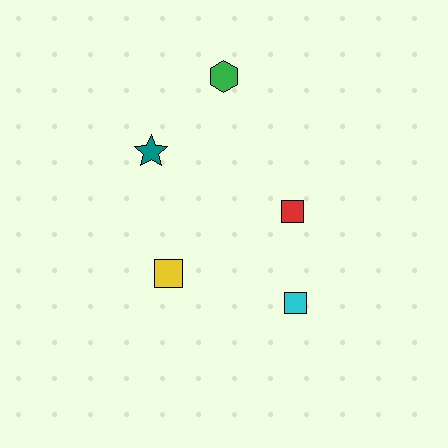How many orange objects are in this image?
There are no orange objects.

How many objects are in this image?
There are 5 objects.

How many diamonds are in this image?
There are no diamonds.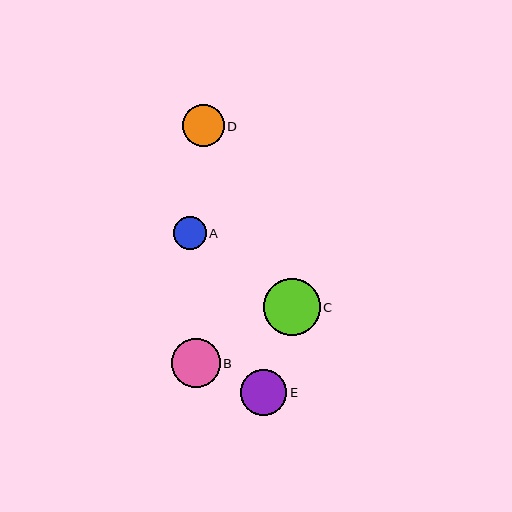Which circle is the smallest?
Circle A is the smallest with a size of approximately 33 pixels.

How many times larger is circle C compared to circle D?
Circle C is approximately 1.4 times the size of circle D.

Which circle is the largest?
Circle C is the largest with a size of approximately 57 pixels.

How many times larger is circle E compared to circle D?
Circle E is approximately 1.1 times the size of circle D.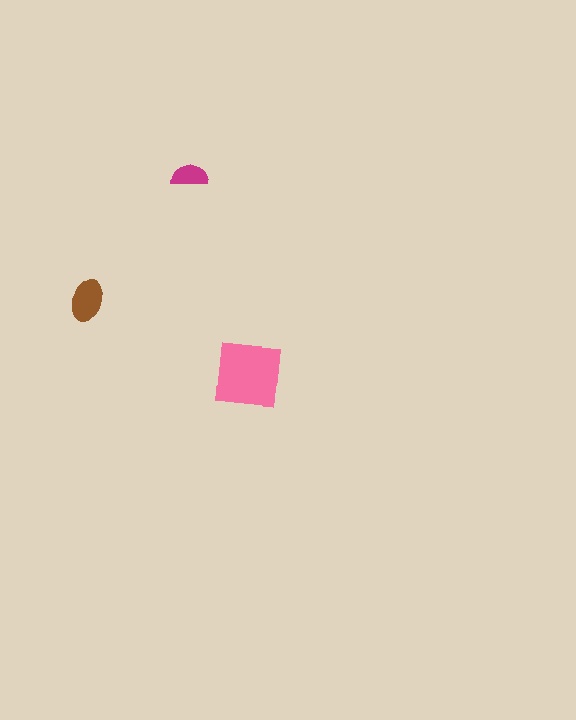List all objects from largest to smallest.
The pink square, the brown ellipse, the magenta semicircle.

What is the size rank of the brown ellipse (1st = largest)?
2nd.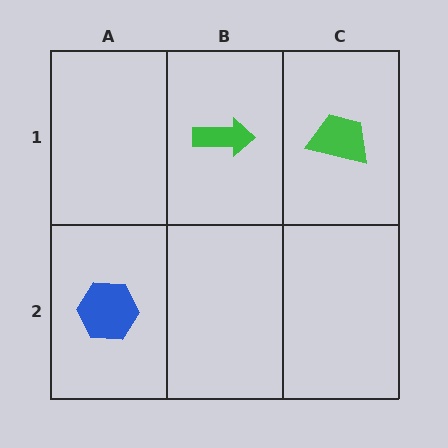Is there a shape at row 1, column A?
No, that cell is empty.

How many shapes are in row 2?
1 shape.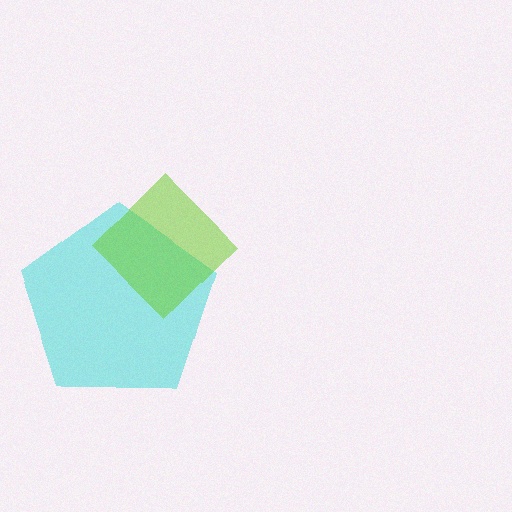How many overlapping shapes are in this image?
There are 2 overlapping shapes in the image.